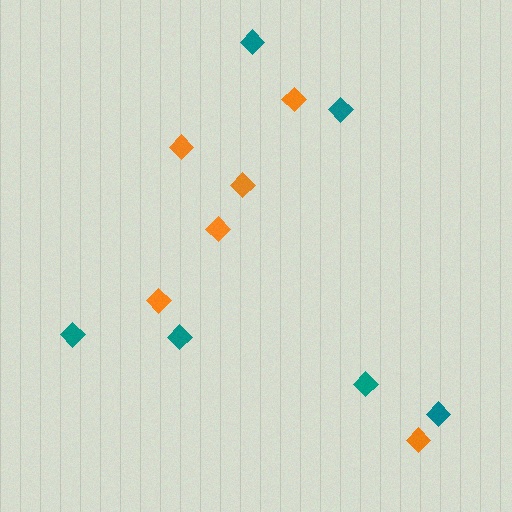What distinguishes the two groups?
There are 2 groups: one group of orange diamonds (6) and one group of teal diamonds (6).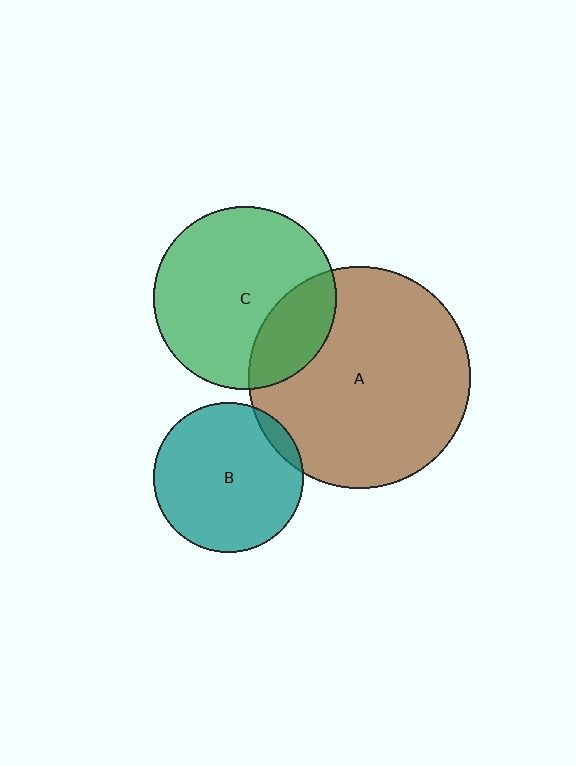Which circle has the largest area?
Circle A (brown).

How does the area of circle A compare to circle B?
Approximately 2.2 times.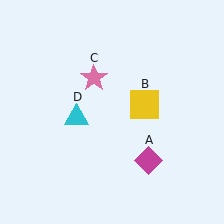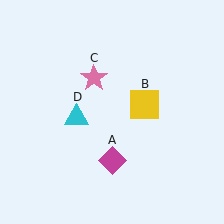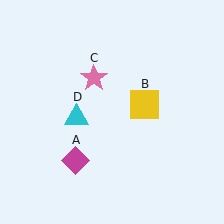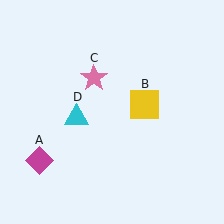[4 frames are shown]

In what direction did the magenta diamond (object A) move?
The magenta diamond (object A) moved left.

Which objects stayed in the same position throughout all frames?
Yellow square (object B) and pink star (object C) and cyan triangle (object D) remained stationary.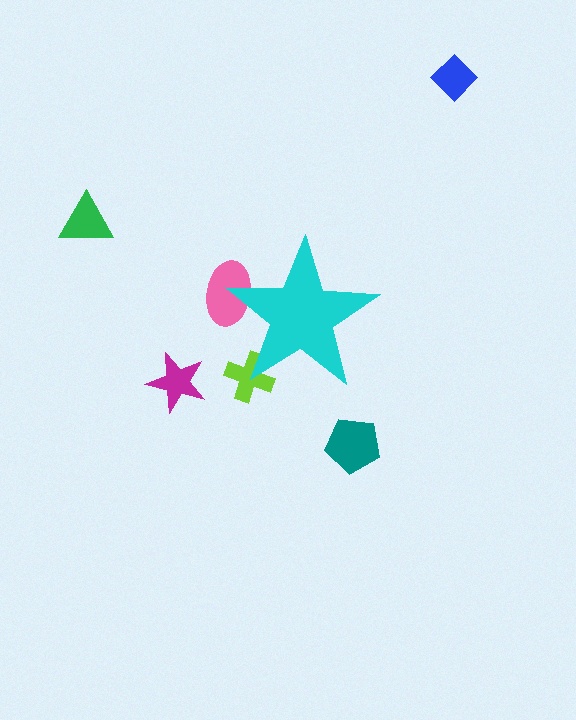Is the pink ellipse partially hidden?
Yes, the pink ellipse is partially hidden behind the cyan star.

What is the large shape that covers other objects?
A cyan star.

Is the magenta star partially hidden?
No, the magenta star is fully visible.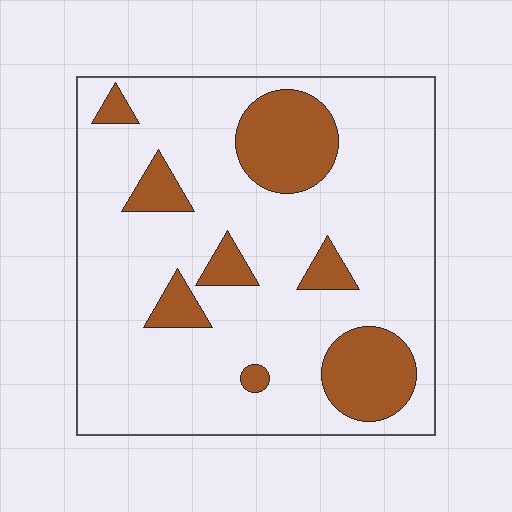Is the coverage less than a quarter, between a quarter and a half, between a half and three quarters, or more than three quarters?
Less than a quarter.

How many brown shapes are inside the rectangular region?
8.